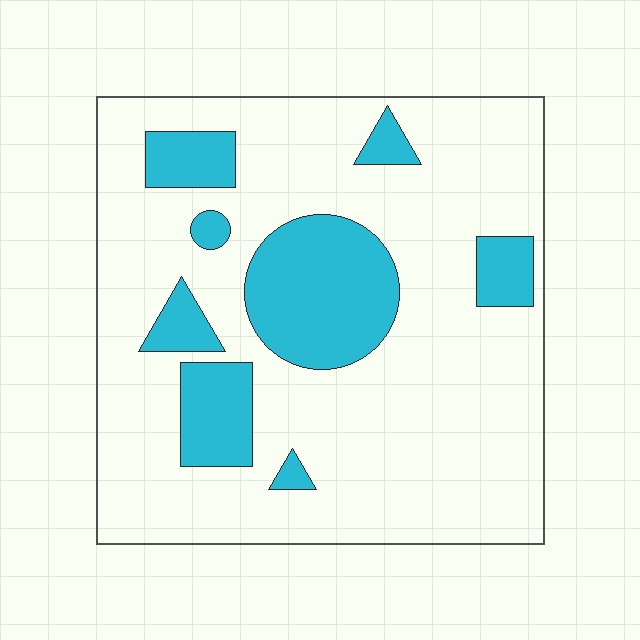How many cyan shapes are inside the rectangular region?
8.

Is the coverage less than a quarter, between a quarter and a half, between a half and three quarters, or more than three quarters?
Less than a quarter.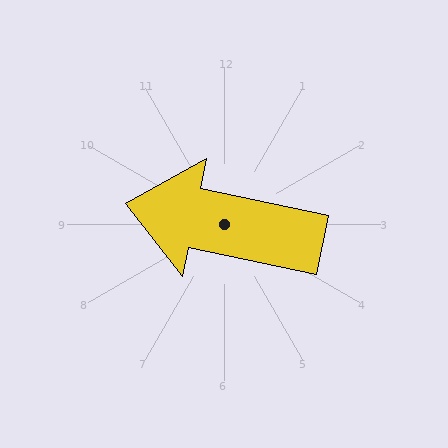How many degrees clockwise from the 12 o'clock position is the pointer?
Approximately 282 degrees.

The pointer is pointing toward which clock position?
Roughly 9 o'clock.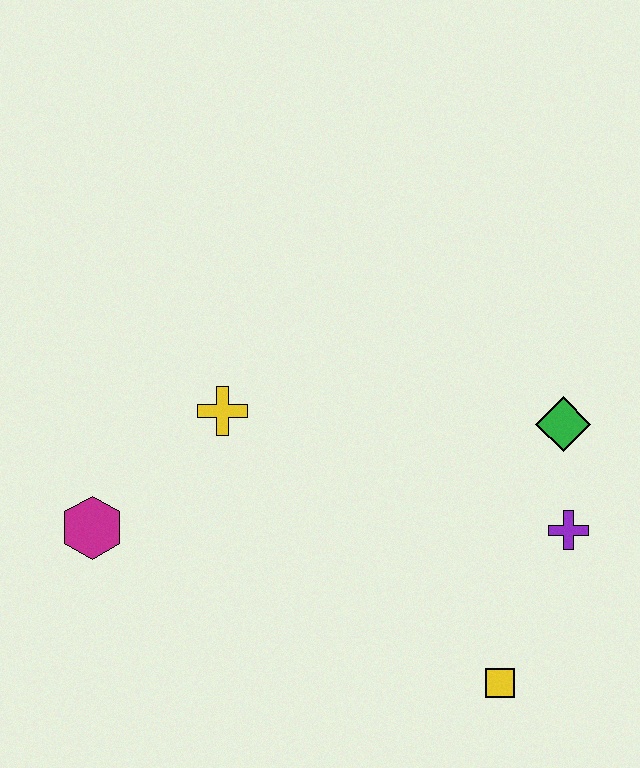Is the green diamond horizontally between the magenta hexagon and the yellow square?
No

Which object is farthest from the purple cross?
The magenta hexagon is farthest from the purple cross.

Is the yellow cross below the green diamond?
No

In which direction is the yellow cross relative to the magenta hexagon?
The yellow cross is to the right of the magenta hexagon.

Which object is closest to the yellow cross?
The magenta hexagon is closest to the yellow cross.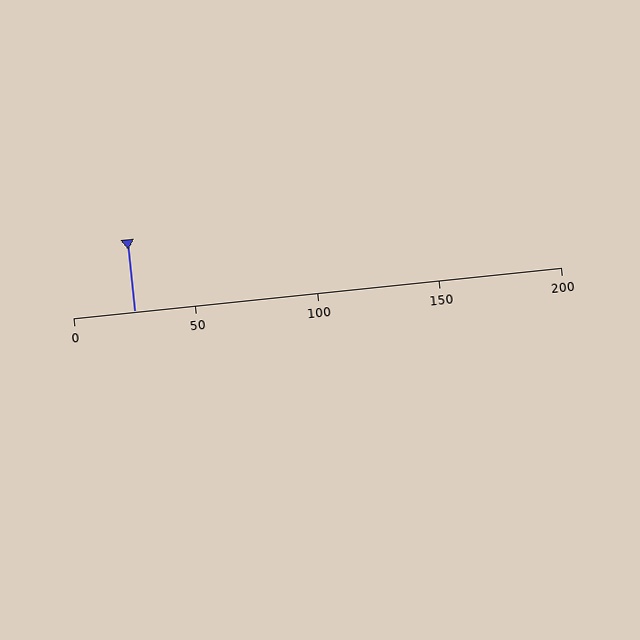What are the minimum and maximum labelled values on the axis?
The axis runs from 0 to 200.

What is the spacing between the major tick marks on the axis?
The major ticks are spaced 50 apart.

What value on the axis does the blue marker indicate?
The marker indicates approximately 25.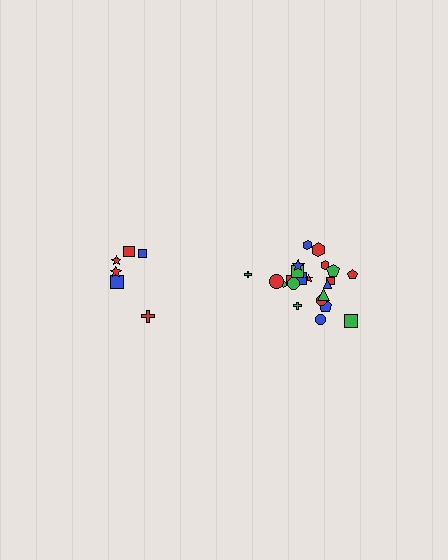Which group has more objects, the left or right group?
The right group.